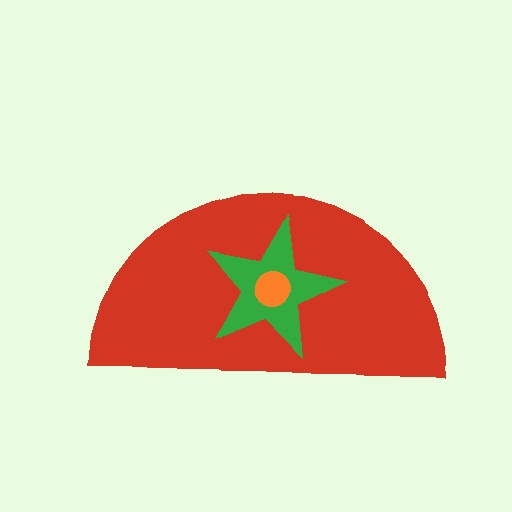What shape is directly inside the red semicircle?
The green star.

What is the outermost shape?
The red semicircle.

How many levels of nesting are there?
3.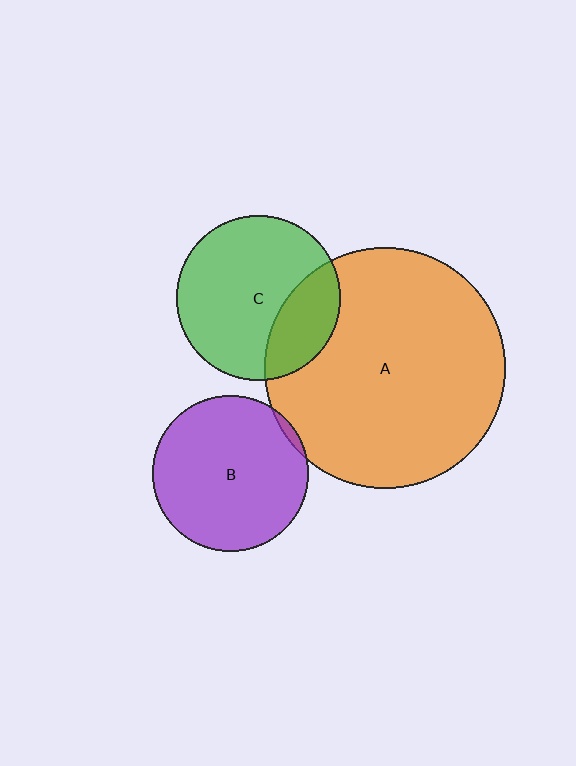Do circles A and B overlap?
Yes.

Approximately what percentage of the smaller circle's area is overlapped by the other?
Approximately 5%.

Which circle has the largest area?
Circle A (orange).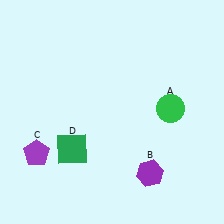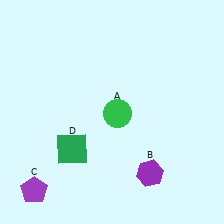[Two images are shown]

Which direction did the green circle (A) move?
The green circle (A) moved left.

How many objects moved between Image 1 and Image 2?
2 objects moved between the two images.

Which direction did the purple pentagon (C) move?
The purple pentagon (C) moved down.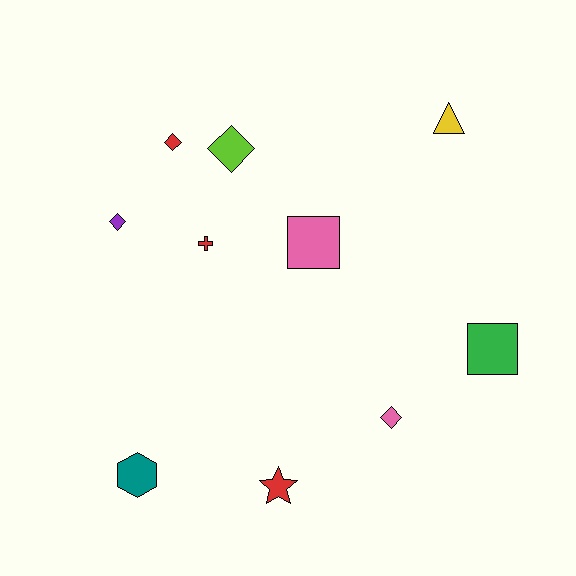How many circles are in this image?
There are no circles.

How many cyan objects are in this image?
There are no cyan objects.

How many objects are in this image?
There are 10 objects.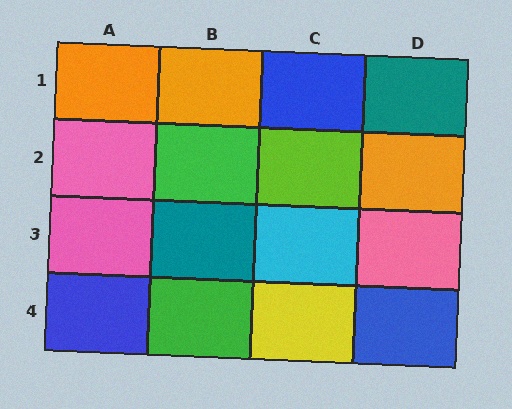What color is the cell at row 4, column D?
Blue.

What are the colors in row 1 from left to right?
Orange, orange, blue, teal.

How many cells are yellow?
1 cell is yellow.